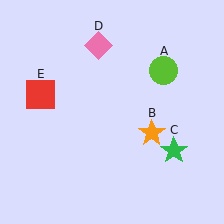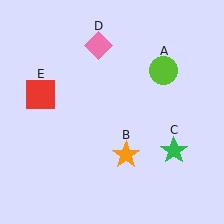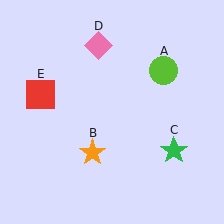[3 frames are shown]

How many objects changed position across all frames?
1 object changed position: orange star (object B).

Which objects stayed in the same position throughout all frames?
Lime circle (object A) and green star (object C) and pink diamond (object D) and red square (object E) remained stationary.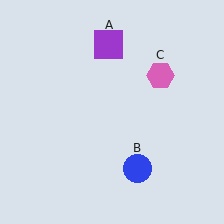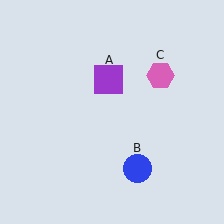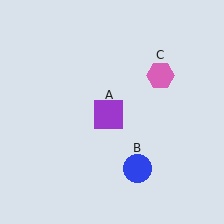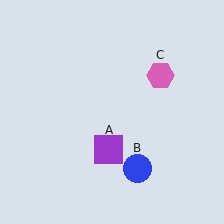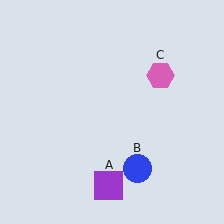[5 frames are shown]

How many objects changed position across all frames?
1 object changed position: purple square (object A).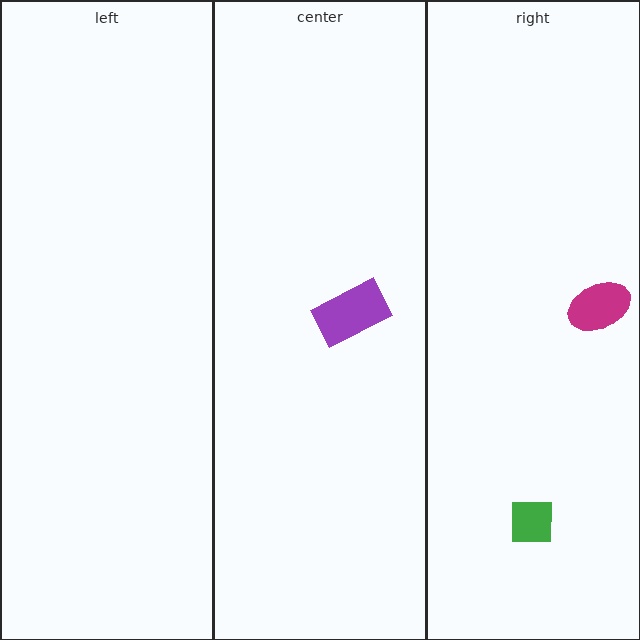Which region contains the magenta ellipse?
The right region.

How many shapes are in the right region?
2.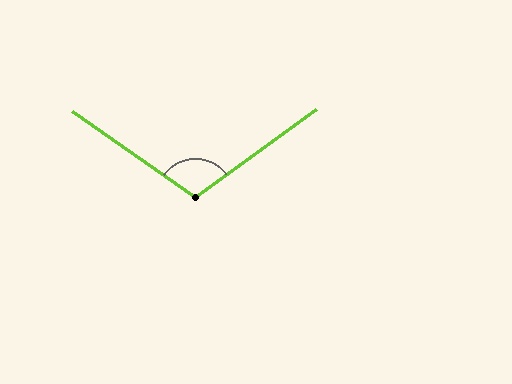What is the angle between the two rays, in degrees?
Approximately 109 degrees.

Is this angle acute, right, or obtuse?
It is obtuse.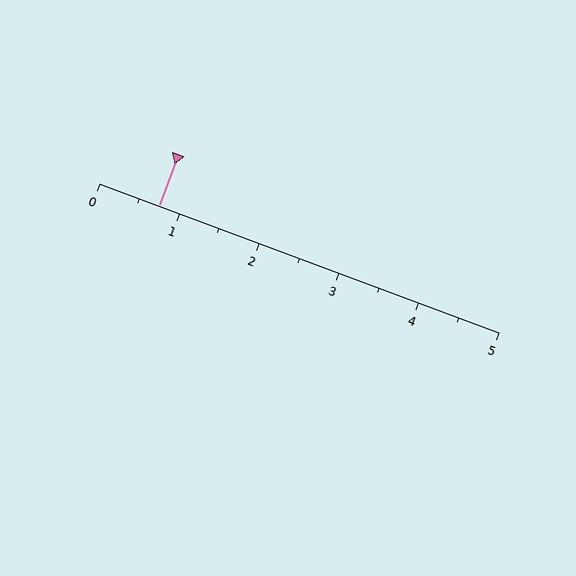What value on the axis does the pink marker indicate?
The marker indicates approximately 0.8.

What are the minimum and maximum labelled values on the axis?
The axis runs from 0 to 5.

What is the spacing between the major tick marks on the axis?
The major ticks are spaced 1 apart.